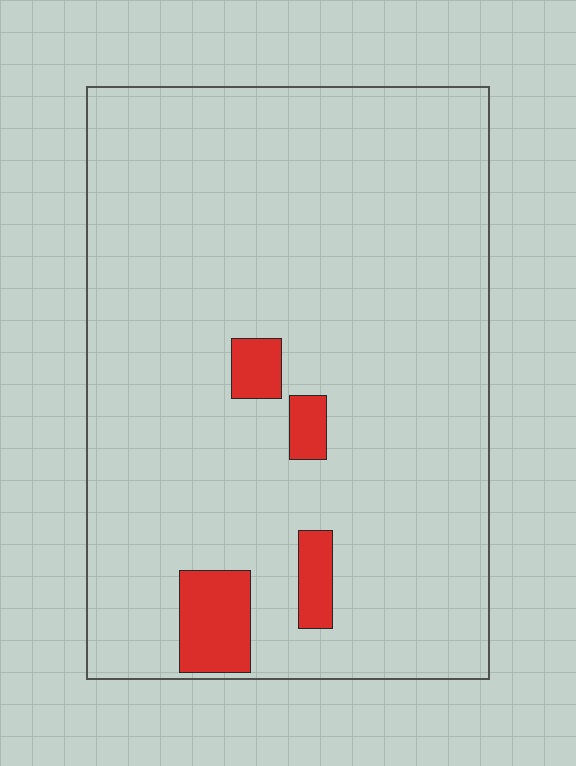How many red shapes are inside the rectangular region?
4.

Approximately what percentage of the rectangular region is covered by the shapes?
Approximately 5%.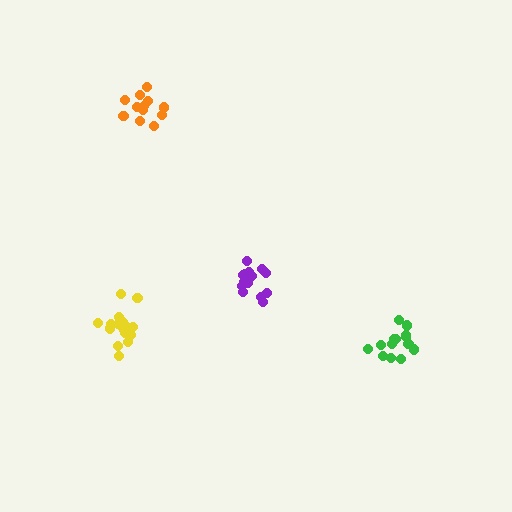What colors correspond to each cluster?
The clusters are colored: purple, green, orange, yellow.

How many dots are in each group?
Group 1: 14 dots, Group 2: 14 dots, Group 3: 12 dots, Group 4: 17 dots (57 total).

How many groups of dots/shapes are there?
There are 4 groups.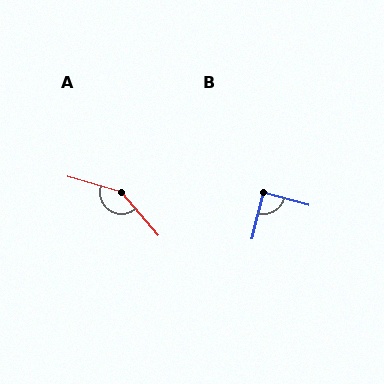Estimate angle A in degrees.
Approximately 146 degrees.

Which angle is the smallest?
B, at approximately 88 degrees.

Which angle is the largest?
A, at approximately 146 degrees.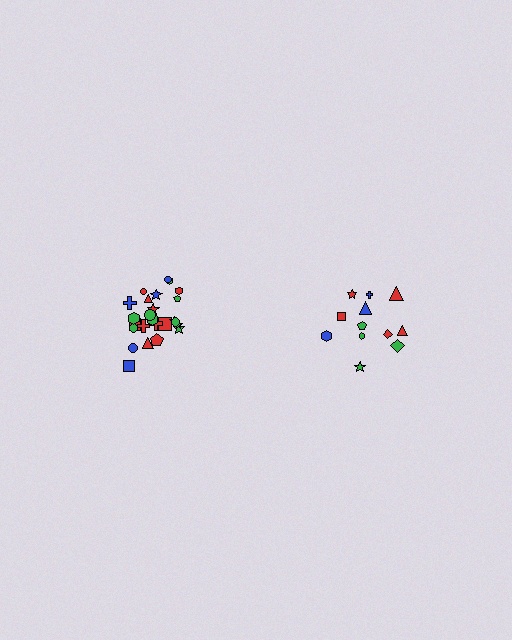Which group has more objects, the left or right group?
The left group.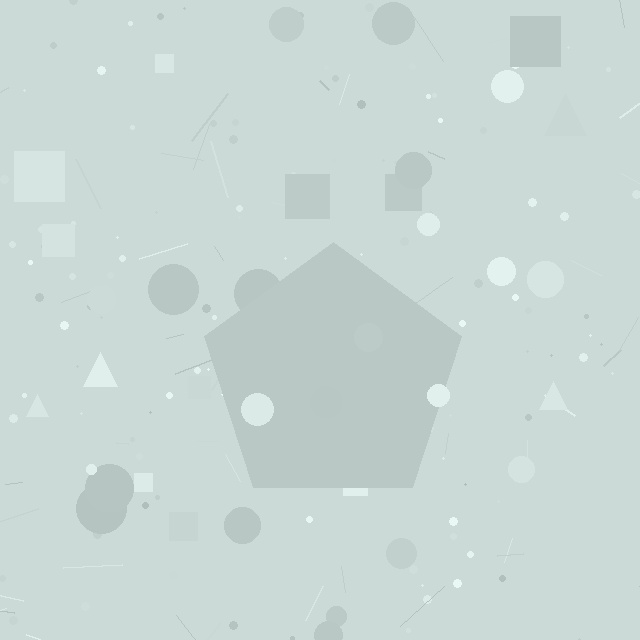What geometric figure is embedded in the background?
A pentagon is embedded in the background.